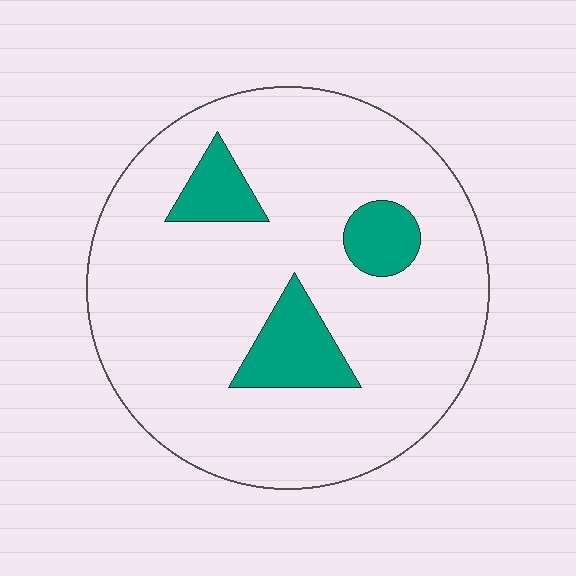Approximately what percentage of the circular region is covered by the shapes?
Approximately 15%.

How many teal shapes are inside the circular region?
3.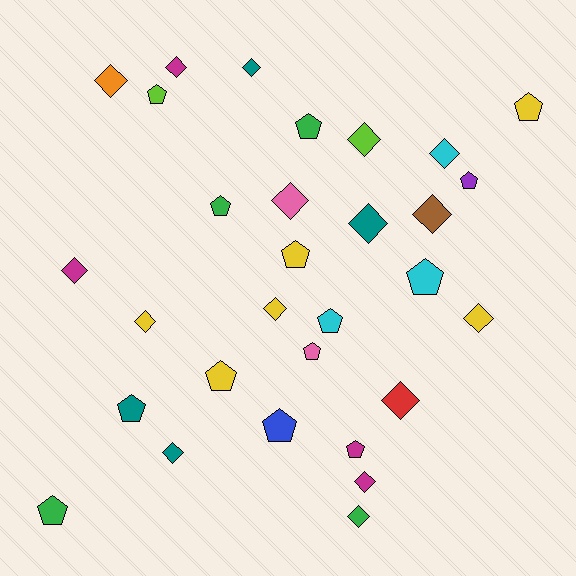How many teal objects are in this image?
There are 4 teal objects.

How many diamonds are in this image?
There are 16 diamonds.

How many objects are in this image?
There are 30 objects.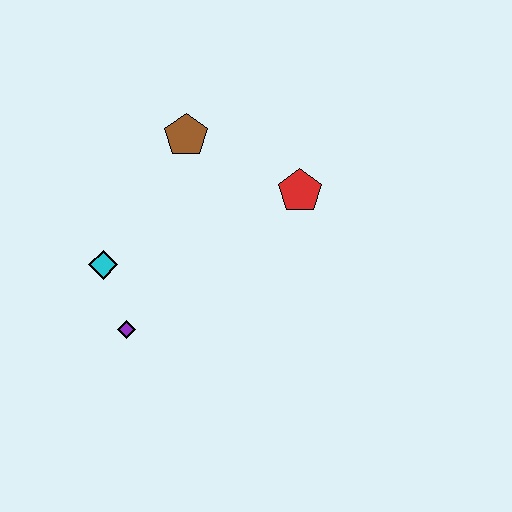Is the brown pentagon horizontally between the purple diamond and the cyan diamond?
No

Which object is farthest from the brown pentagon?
The purple diamond is farthest from the brown pentagon.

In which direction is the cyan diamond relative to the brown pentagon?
The cyan diamond is below the brown pentagon.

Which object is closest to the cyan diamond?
The purple diamond is closest to the cyan diamond.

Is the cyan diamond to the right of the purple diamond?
No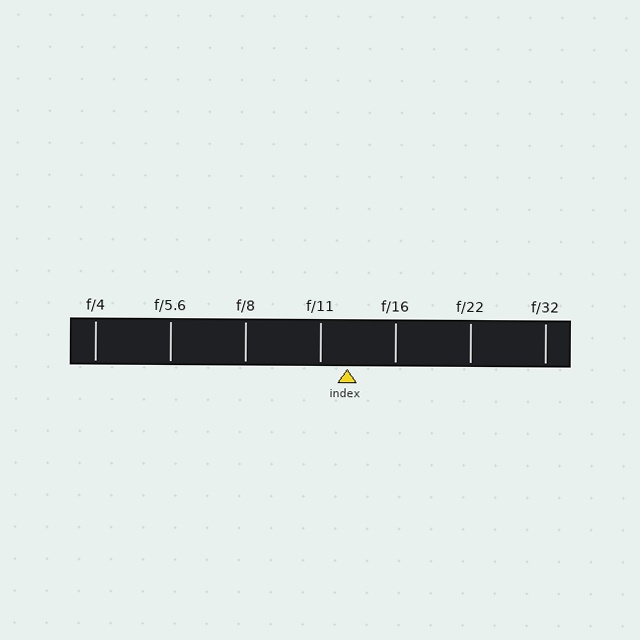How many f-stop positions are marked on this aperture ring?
There are 7 f-stop positions marked.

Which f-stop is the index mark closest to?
The index mark is closest to f/11.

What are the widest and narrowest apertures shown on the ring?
The widest aperture shown is f/4 and the narrowest is f/32.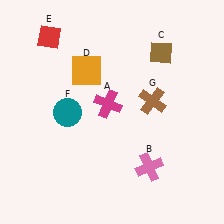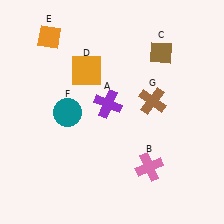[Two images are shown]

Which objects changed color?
A changed from magenta to purple. E changed from red to orange.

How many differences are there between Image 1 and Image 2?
There are 2 differences between the two images.